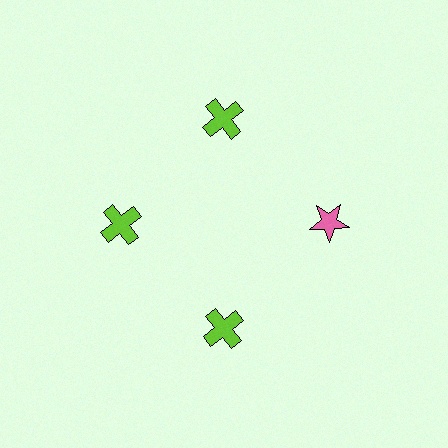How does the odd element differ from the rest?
It differs in both color (pink instead of lime) and shape (star instead of cross).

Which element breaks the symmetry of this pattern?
The pink star at roughly the 3 o'clock position breaks the symmetry. All other shapes are lime crosses.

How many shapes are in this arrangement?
There are 4 shapes arranged in a ring pattern.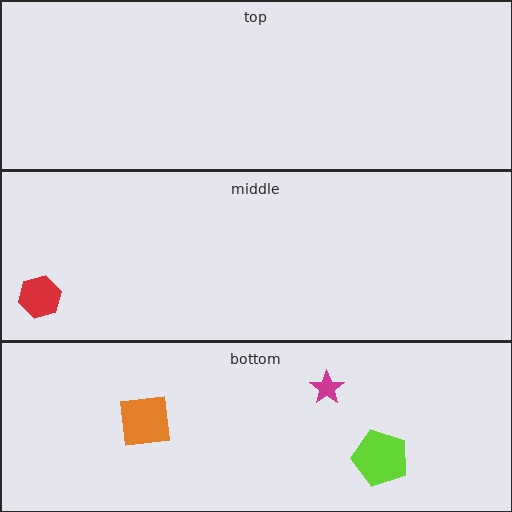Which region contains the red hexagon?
The middle region.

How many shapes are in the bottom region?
3.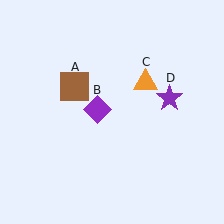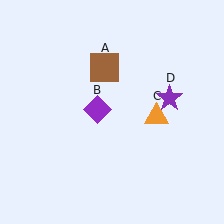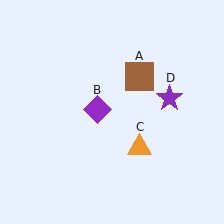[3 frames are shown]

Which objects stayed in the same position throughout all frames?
Purple diamond (object B) and purple star (object D) remained stationary.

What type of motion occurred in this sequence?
The brown square (object A), orange triangle (object C) rotated clockwise around the center of the scene.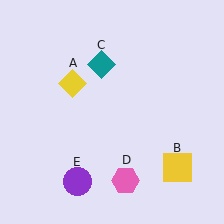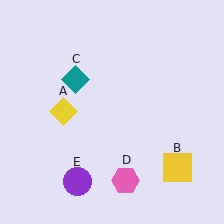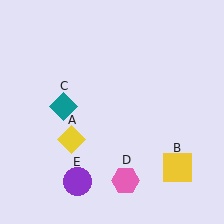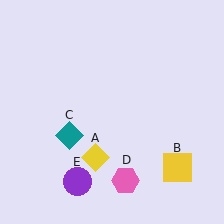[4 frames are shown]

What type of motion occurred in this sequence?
The yellow diamond (object A), teal diamond (object C) rotated counterclockwise around the center of the scene.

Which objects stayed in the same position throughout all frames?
Yellow square (object B) and pink hexagon (object D) and purple circle (object E) remained stationary.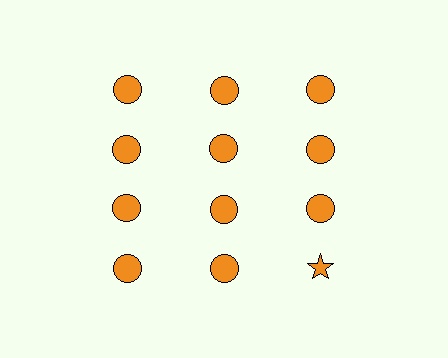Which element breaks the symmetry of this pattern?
The orange star in the fourth row, center column breaks the symmetry. All other shapes are orange circles.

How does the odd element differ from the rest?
It has a different shape: star instead of circle.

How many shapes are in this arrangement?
There are 12 shapes arranged in a grid pattern.